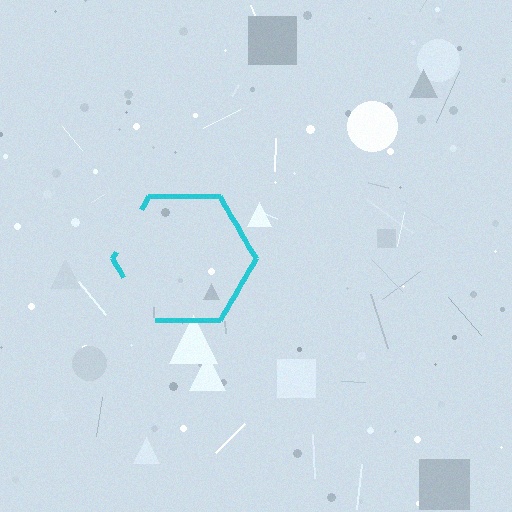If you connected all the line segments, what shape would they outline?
They would outline a hexagon.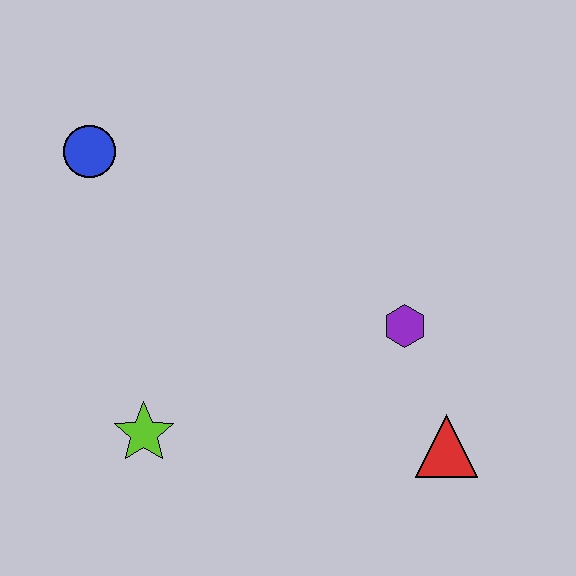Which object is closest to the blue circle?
The lime star is closest to the blue circle.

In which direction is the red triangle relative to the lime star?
The red triangle is to the right of the lime star.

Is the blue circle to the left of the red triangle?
Yes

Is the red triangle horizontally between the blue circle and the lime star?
No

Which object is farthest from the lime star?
The red triangle is farthest from the lime star.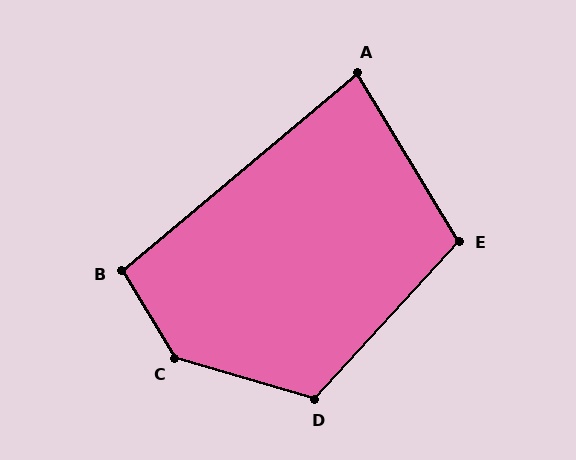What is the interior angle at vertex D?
Approximately 116 degrees (obtuse).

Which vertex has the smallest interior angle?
A, at approximately 81 degrees.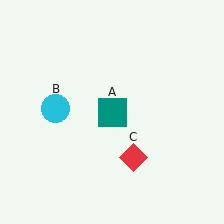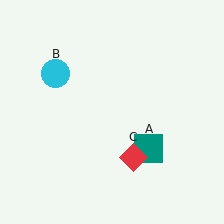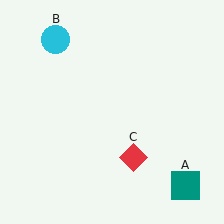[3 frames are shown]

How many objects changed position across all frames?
2 objects changed position: teal square (object A), cyan circle (object B).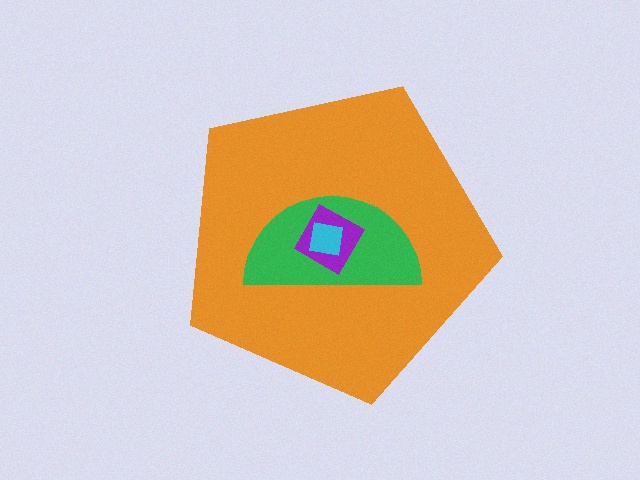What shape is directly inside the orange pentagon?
The green semicircle.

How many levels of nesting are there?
4.